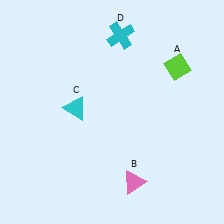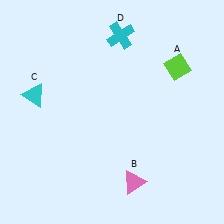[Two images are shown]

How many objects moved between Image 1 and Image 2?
1 object moved between the two images.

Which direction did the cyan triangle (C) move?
The cyan triangle (C) moved left.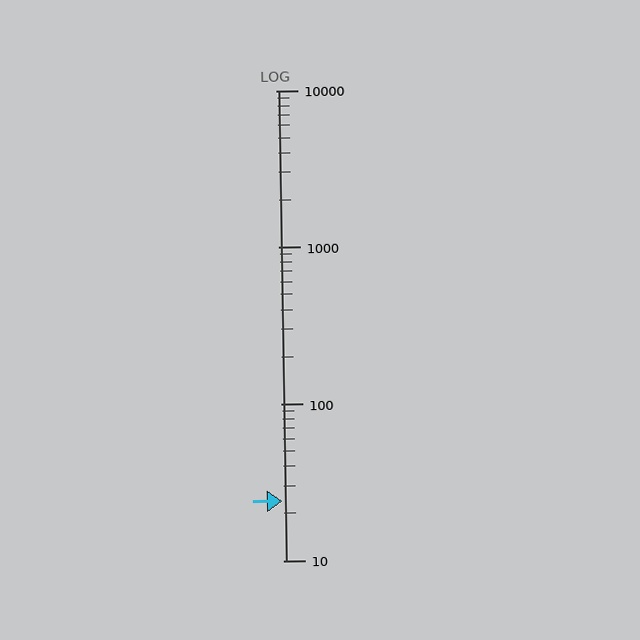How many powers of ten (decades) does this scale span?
The scale spans 3 decades, from 10 to 10000.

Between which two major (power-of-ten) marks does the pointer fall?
The pointer is between 10 and 100.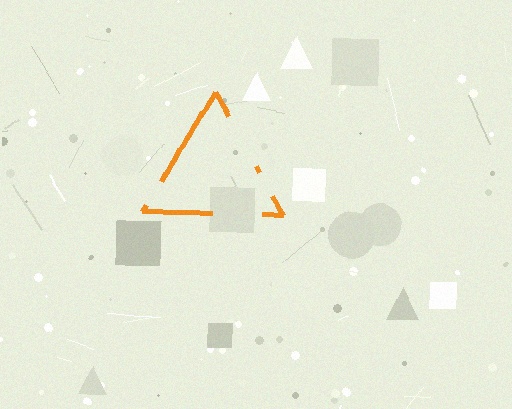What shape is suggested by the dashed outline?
The dashed outline suggests a triangle.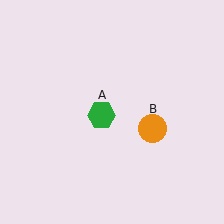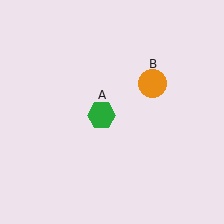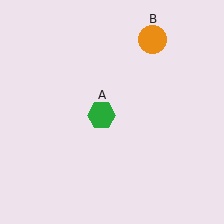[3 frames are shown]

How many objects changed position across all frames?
1 object changed position: orange circle (object B).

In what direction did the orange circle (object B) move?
The orange circle (object B) moved up.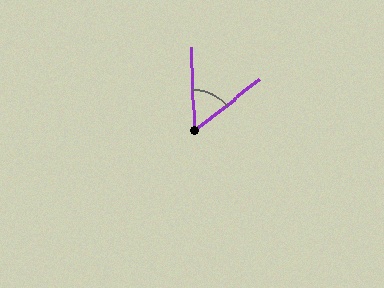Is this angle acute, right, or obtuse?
It is acute.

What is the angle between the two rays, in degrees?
Approximately 55 degrees.